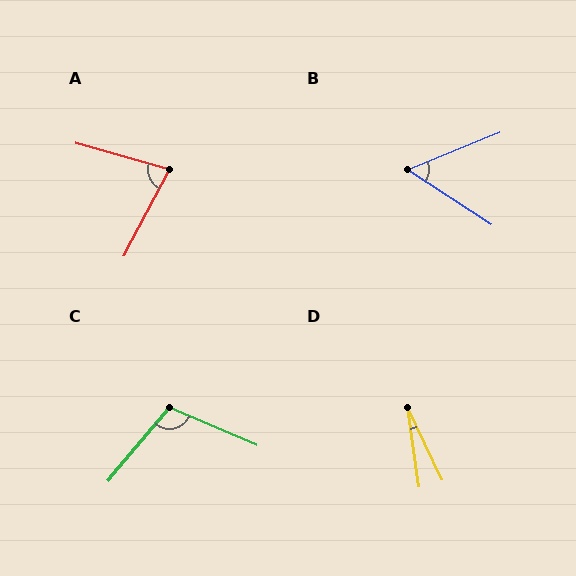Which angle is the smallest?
D, at approximately 17 degrees.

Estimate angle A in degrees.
Approximately 78 degrees.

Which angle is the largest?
C, at approximately 107 degrees.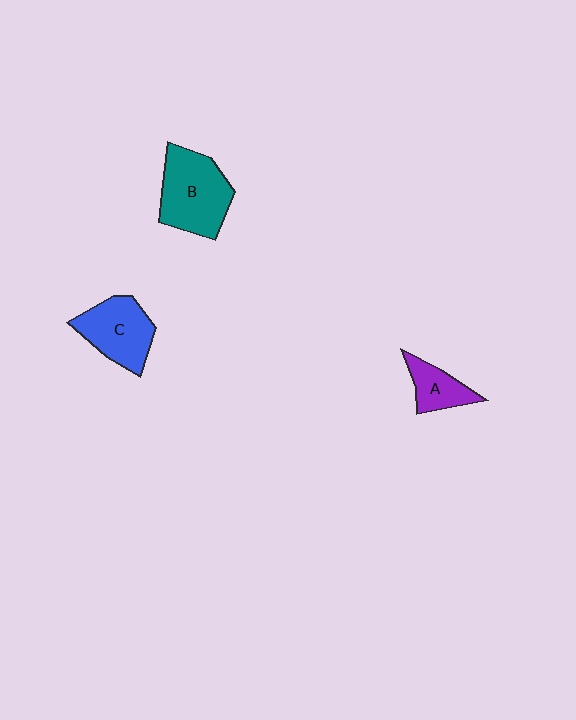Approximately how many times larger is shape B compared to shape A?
Approximately 2.1 times.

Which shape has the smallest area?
Shape A (purple).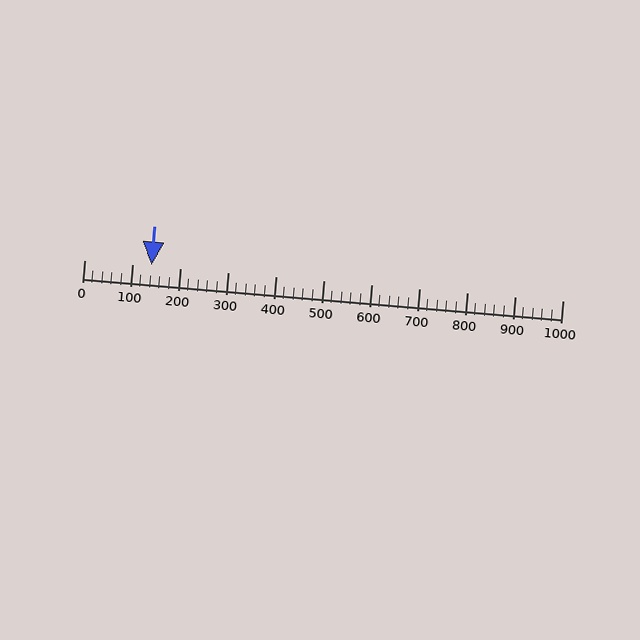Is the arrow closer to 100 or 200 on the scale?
The arrow is closer to 100.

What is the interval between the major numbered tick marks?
The major tick marks are spaced 100 units apart.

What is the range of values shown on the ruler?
The ruler shows values from 0 to 1000.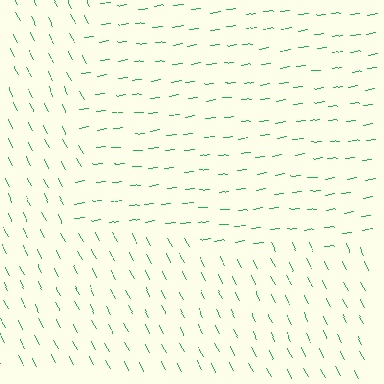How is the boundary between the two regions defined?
The boundary is defined purely by a change in line orientation (approximately 70 degrees difference). All lines are the same color and thickness.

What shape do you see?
I see a rectangle.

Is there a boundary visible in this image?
Yes, there is a texture boundary formed by a change in line orientation.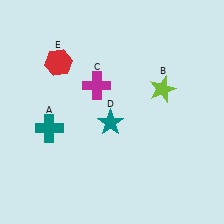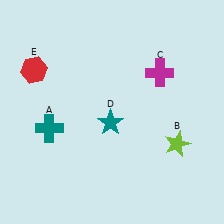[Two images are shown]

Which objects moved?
The objects that moved are: the lime star (B), the magenta cross (C), the red hexagon (E).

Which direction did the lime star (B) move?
The lime star (B) moved down.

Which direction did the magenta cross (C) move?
The magenta cross (C) moved right.